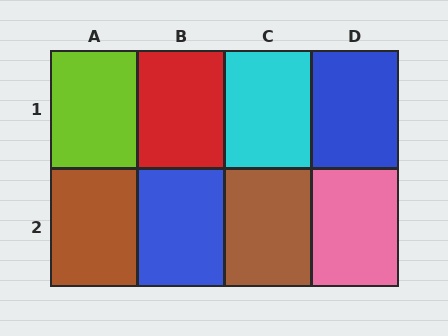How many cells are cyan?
1 cell is cyan.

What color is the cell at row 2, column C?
Brown.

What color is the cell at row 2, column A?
Brown.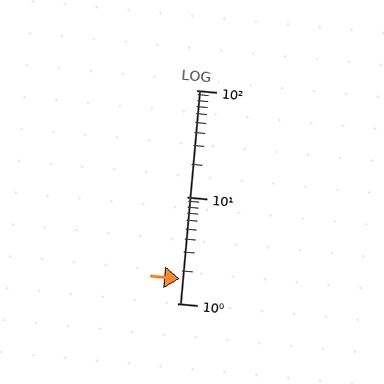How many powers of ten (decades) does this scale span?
The scale spans 2 decades, from 1 to 100.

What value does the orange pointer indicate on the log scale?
The pointer indicates approximately 1.7.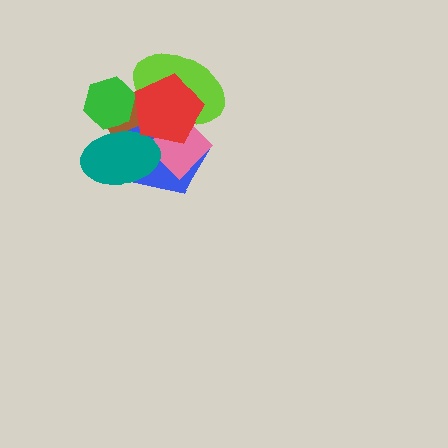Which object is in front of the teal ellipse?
The red pentagon is in front of the teal ellipse.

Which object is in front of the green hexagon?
The teal ellipse is in front of the green hexagon.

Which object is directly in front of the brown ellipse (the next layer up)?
The blue pentagon is directly in front of the brown ellipse.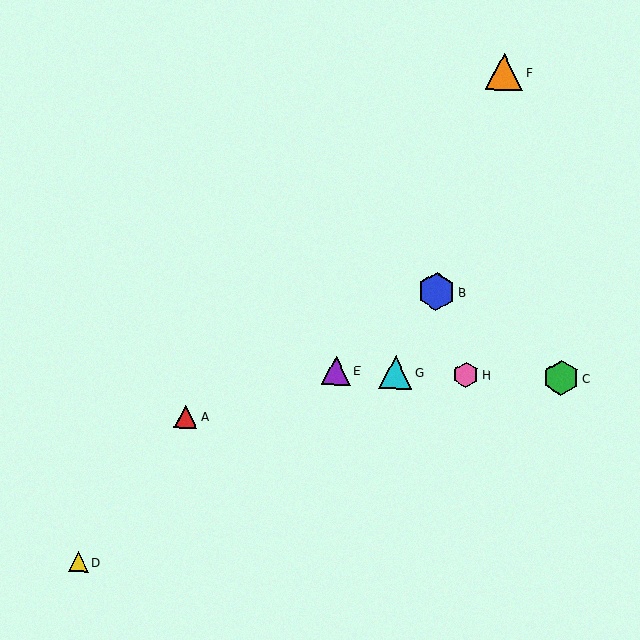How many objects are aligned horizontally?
4 objects (C, E, G, H) are aligned horizontally.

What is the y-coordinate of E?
Object E is at y≈371.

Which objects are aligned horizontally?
Objects C, E, G, H are aligned horizontally.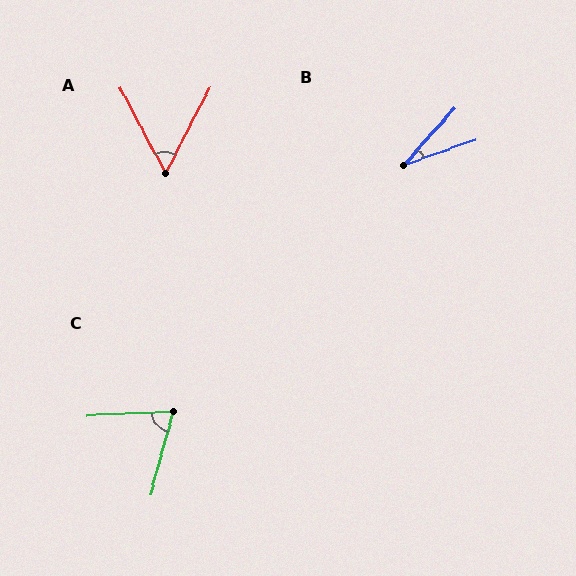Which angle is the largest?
C, at approximately 72 degrees.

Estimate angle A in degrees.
Approximately 56 degrees.